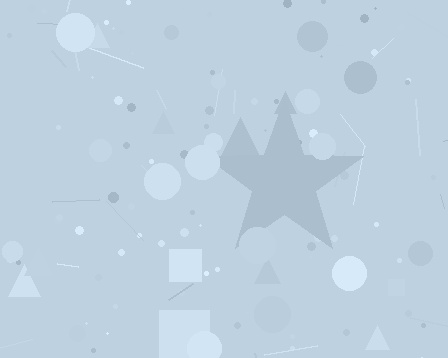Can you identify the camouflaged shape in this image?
The camouflaged shape is a star.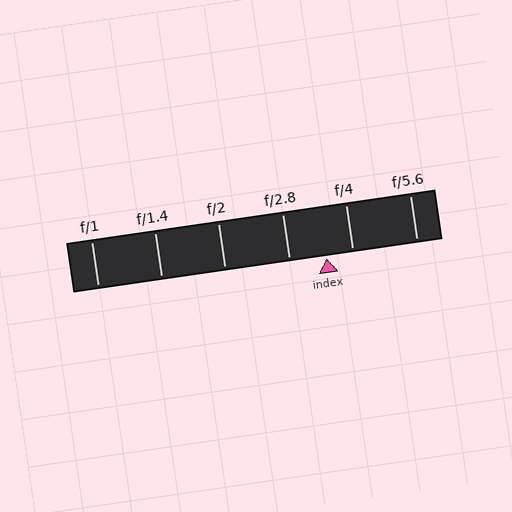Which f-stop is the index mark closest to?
The index mark is closest to f/4.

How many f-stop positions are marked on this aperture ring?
There are 6 f-stop positions marked.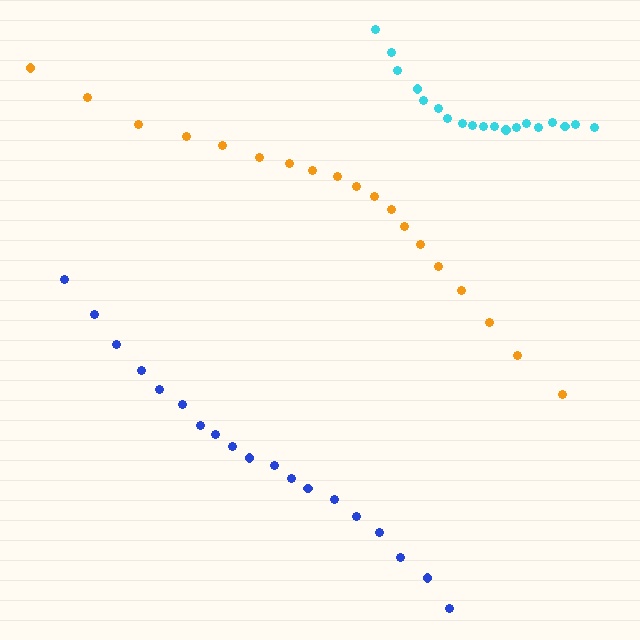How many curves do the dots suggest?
There are 3 distinct paths.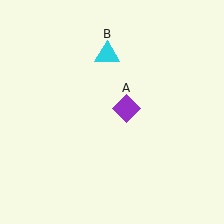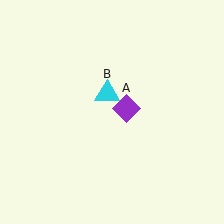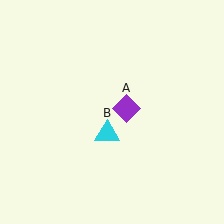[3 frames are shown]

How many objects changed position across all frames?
1 object changed position: cyan triangle (object B).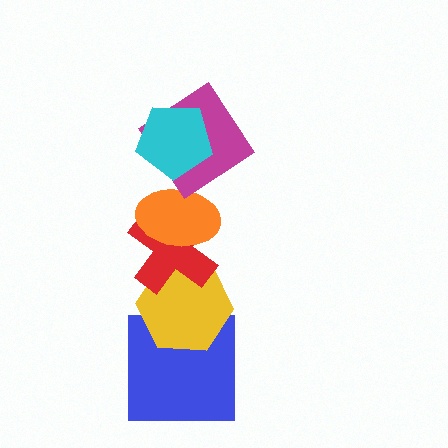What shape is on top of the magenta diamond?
The cyan pentagon is on top of the magenta diamond.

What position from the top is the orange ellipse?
The orange ellipse is 3rd from the top.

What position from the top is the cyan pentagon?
The cyan pentagon is 1st from the top.